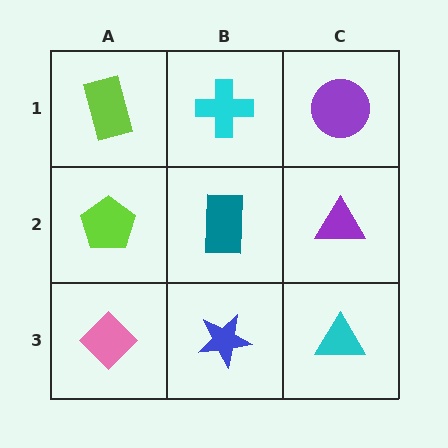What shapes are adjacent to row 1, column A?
A lime pentagon (row 2, column A), a cyan cross (row 1, column B).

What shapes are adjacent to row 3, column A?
A lime pentagon (row 2, column A), a blue star (row 3, column B).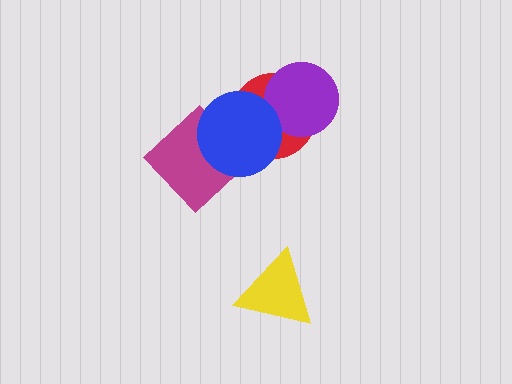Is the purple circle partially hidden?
Yes, it is partially covered by another shape.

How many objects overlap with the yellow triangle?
0 objects overlap with the yellow triangle.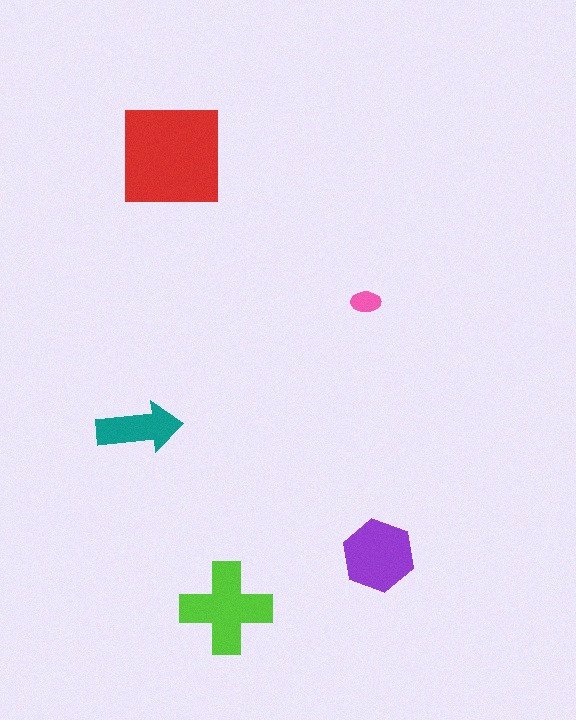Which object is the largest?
The red square.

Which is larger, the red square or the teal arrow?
The red square.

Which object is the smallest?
The pink ellipse.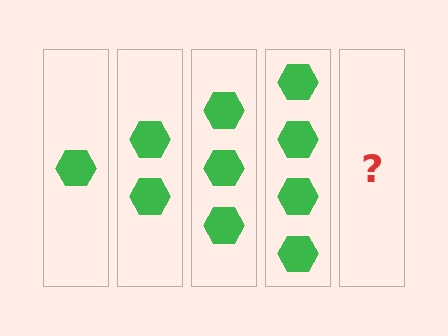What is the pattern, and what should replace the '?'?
The pattern is that each step adds one more hexagon. The '?' should be 5 hexagons.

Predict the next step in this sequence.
The next step is 5 hexagons.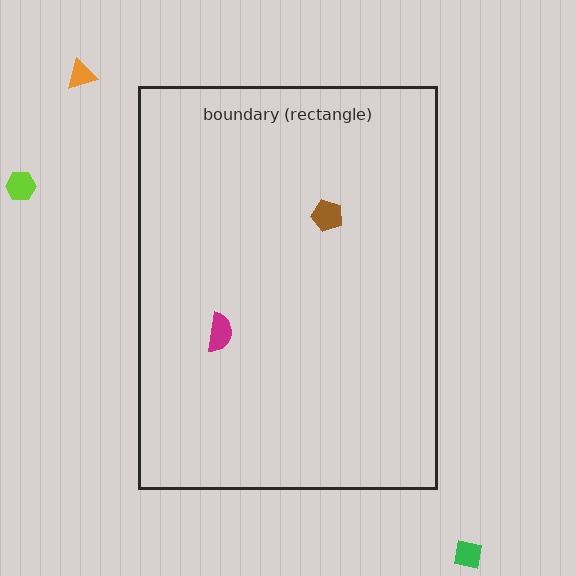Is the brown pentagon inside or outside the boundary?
Inside.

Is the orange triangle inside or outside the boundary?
Outside.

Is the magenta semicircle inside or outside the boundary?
Inside.